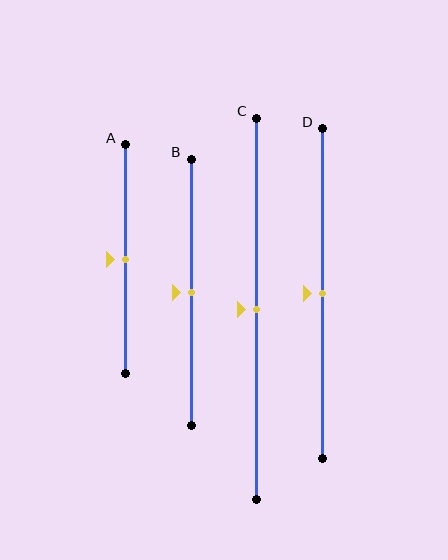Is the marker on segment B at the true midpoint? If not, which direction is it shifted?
Yes, the marker on segment B is at the true midpoint.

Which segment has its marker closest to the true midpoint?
Segment A has its marker closest to the true midpoint.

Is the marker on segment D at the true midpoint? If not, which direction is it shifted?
Yes, the marker on segment D is at the true midpoint.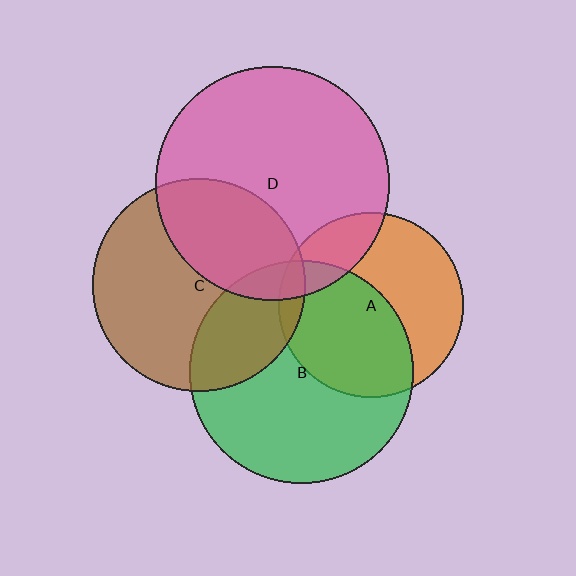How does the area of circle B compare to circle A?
Approximately 1.5 times.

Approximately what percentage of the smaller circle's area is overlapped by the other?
Approximately 35%.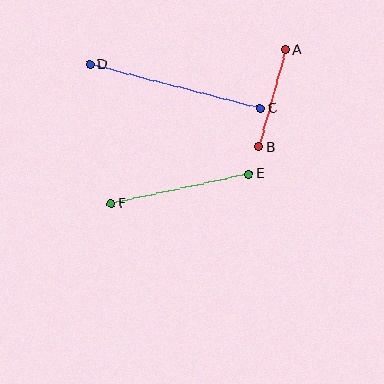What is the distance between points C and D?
The distance is approximately 176 pixels.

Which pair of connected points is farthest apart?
Points C and D are farthest apart.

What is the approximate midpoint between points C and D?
The midpoint is at approximately (175, 86) pixels.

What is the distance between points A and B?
The distance is approximately 101 pixels.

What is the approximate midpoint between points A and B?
The midpoint is at approximately (272, 98) pixels.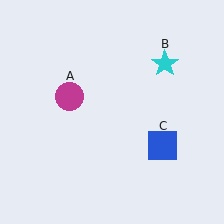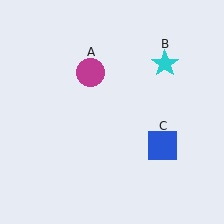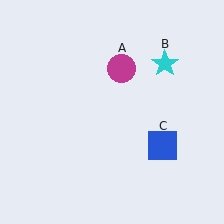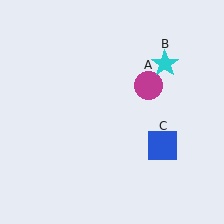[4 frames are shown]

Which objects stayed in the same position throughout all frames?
Cyan star (object B) and blue square (object C) remained stationary.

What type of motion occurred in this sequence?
The magenta circle (object A) rotated clockwise around the center of the scene.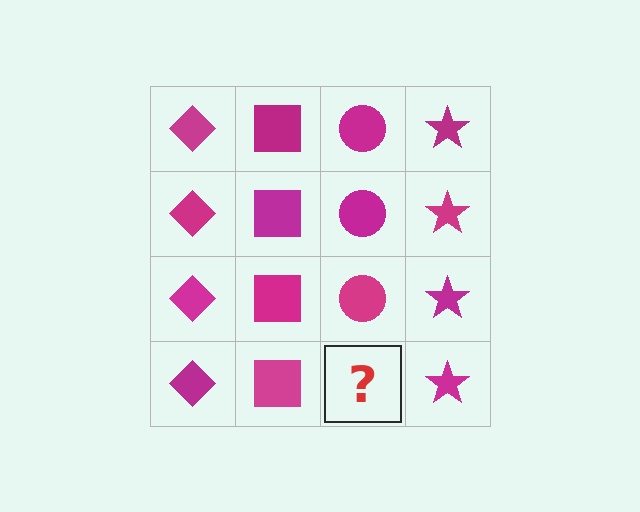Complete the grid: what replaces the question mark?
The question mark should be replaced with a magenta circle.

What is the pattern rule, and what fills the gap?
The rule is that each column has a consistent shape. The gap should be filled with a magenta circle.